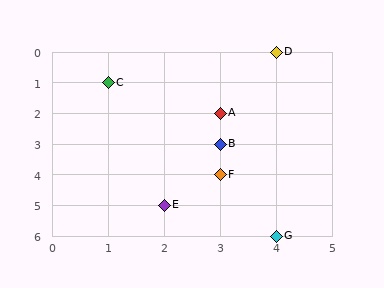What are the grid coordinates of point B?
Point B is at grid coordinates (3, 3).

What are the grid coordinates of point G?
Point G is at grid coordinates (4, 6).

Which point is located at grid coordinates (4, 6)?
Point G is at (4, 6).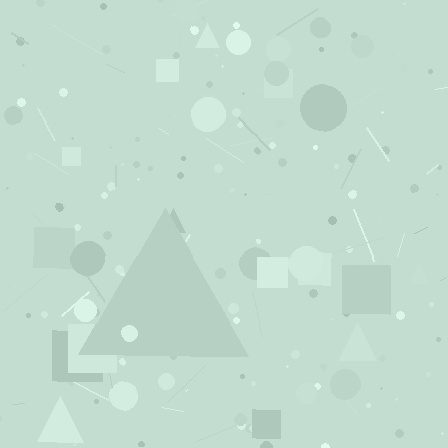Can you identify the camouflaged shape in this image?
The camouflaged shape is a triangle.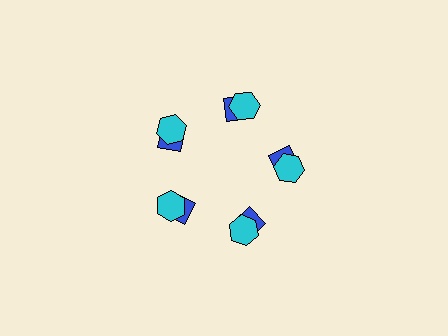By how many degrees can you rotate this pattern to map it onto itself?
The pattern maps onto itself every 72 degrees of rotation.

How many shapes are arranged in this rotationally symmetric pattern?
There are 10 shapes, arranged in 5 groups of 2.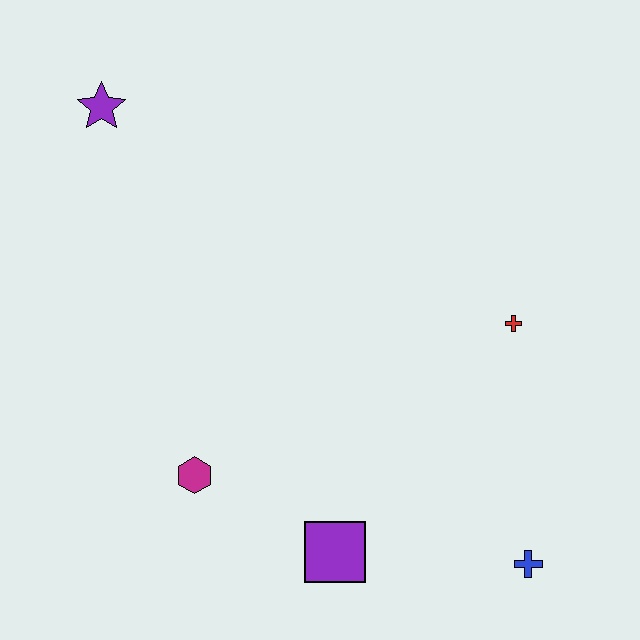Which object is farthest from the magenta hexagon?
The purple star is farthest from the magenta hexagon.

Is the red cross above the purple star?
No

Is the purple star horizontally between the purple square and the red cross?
No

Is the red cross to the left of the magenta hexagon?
No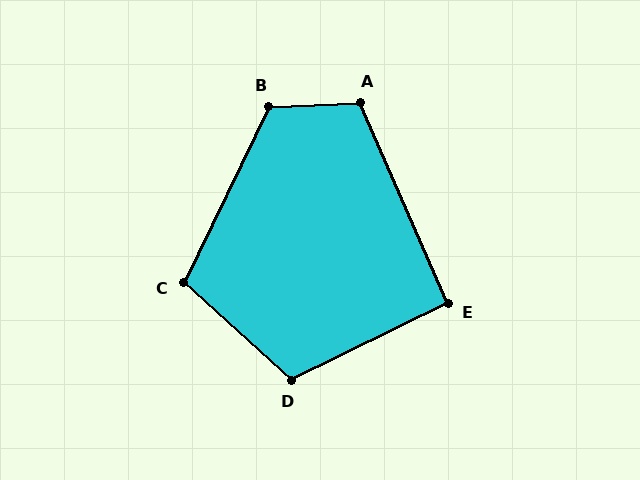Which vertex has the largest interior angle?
B, at approximately 118 degrees.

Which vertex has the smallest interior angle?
E, at approximately 92 degrees.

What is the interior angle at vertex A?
Approximately 111 degrees (obtuse).